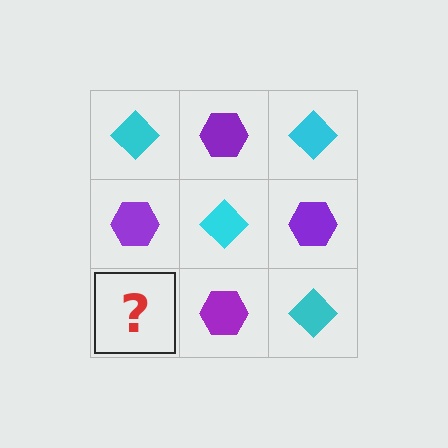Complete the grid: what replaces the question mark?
The question mark should be replaced with a cyan diamond.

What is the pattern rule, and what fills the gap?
The rule is that it alternates cyan diamond and purple hexagon in a checkerboard pattern. The gap should be filled with a cyan diamond.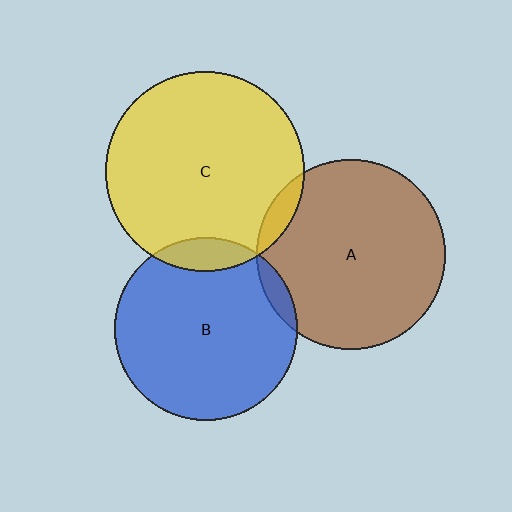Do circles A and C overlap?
Yes.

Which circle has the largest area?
Circle C (yellow).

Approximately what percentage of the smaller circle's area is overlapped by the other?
Approximately 5%.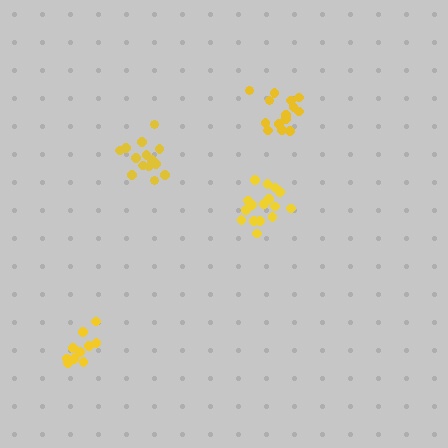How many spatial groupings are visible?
There are 4 spatial groupings.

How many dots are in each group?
Group 1: 14 dots, Group 2: 10 dots, Group 3: 14 dots, Group 4: 16 dots (54 total).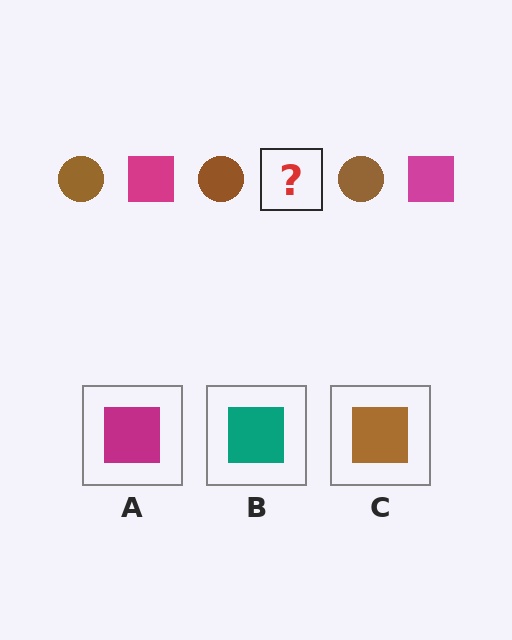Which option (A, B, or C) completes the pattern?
A.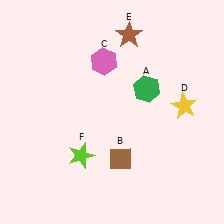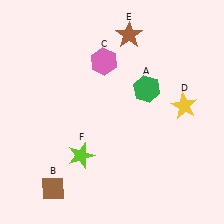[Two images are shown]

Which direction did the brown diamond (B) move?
The brown diamond (B) moved left.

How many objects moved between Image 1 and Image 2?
1 object moved between the two images.